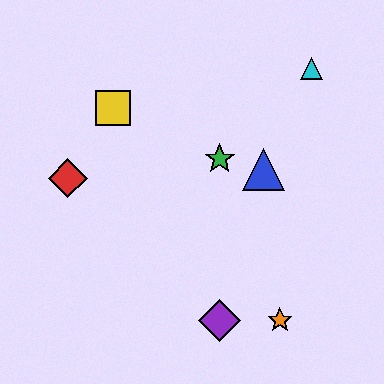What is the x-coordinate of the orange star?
The orange star is at x≈280.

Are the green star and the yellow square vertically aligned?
No, the green star is at x≈220 and the yellow square is at x≈113.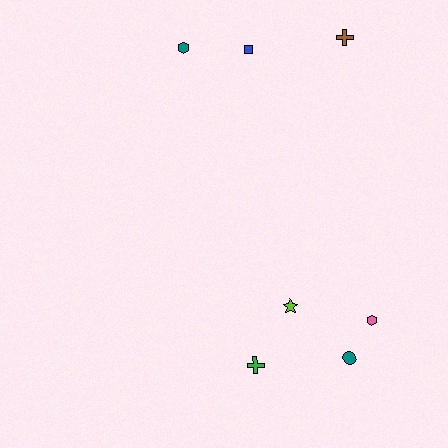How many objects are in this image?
There are 7 objects.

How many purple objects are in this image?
There are no purple objects.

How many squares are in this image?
There is 1 square.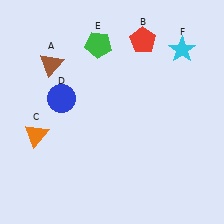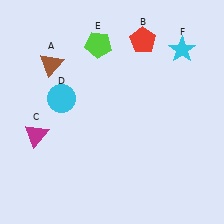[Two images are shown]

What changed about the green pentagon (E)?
In Image 1, E is green. In Image 2, it changed to lime.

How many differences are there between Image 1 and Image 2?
There are 3 differences between the two images.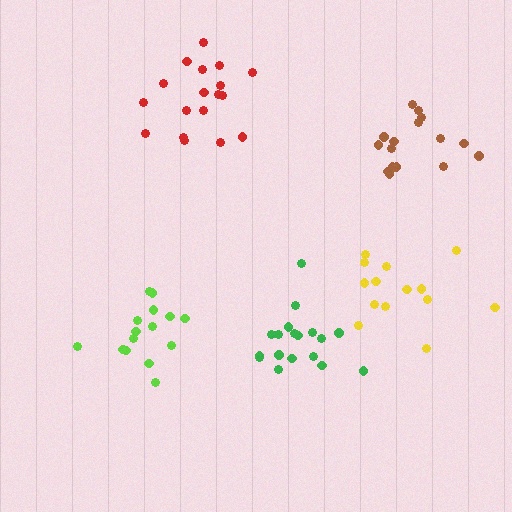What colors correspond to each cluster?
The clusters are colored: lime, green, red, brown, yellow.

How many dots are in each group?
Group 1: 15 dots, Group 2: 18 dots, Group 3: 18 dots, Group 4: 17 dots, Group 5: 14 dots (82 total).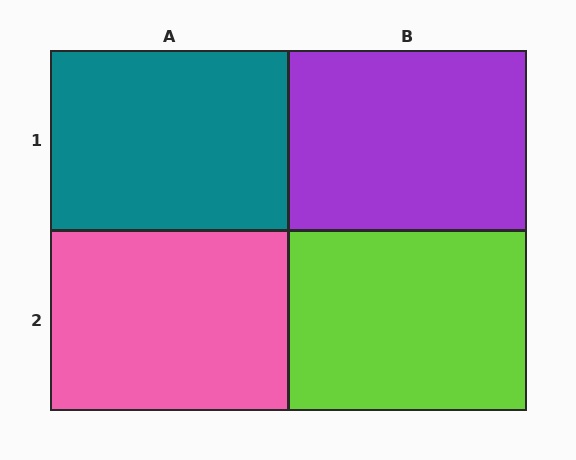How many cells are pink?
1 cell is pink.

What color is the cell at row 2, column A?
Pink.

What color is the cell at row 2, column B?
Lime.